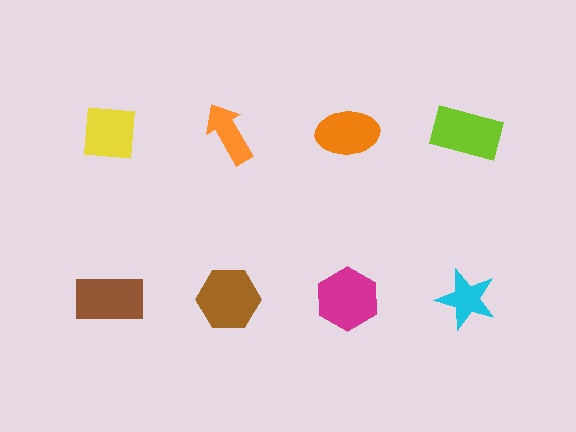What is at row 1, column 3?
An orange ellipse.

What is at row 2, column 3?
A magenta hexagon.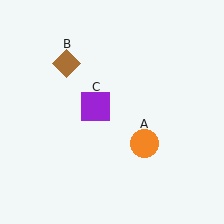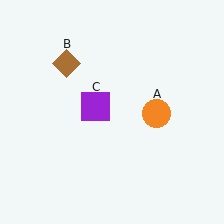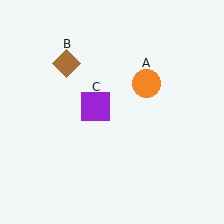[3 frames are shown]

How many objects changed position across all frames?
1 object changed position: orange circle (object A).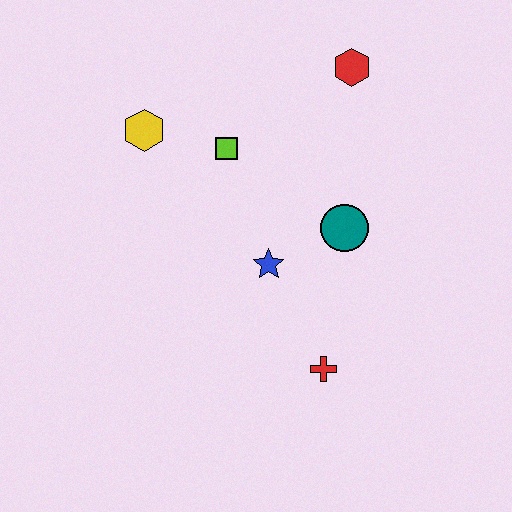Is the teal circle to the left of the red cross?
No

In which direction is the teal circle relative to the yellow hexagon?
The teal circle is to the right of the yellow hexagon.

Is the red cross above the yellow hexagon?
No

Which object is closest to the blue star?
The teal circle is closest to the blue star.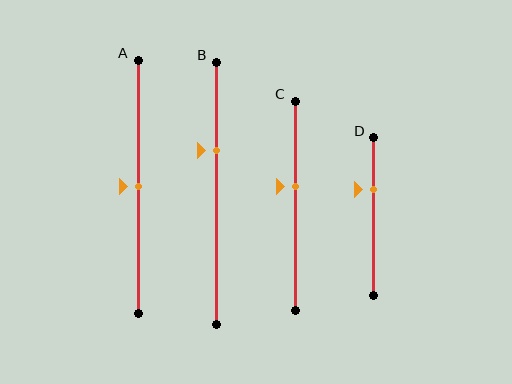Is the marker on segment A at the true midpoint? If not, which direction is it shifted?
Yes, the marker on segment A is at the true midpoint.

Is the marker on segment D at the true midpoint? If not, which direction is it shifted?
No, the marker on segment D is shifted upward by about 17% of the segment length.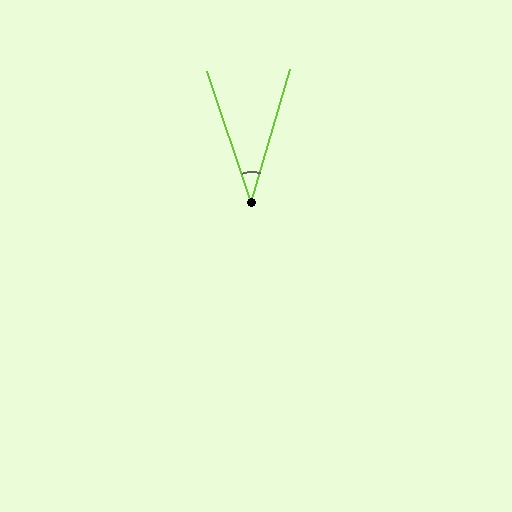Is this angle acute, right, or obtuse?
It is acute.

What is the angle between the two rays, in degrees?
Approximately 35 degrees.